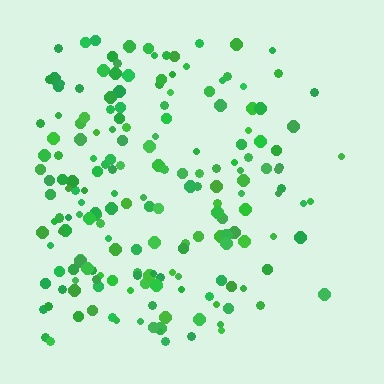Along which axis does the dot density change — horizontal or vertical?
Horizontal.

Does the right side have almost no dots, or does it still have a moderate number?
Still a moderate number, just noticeably fewer than the left.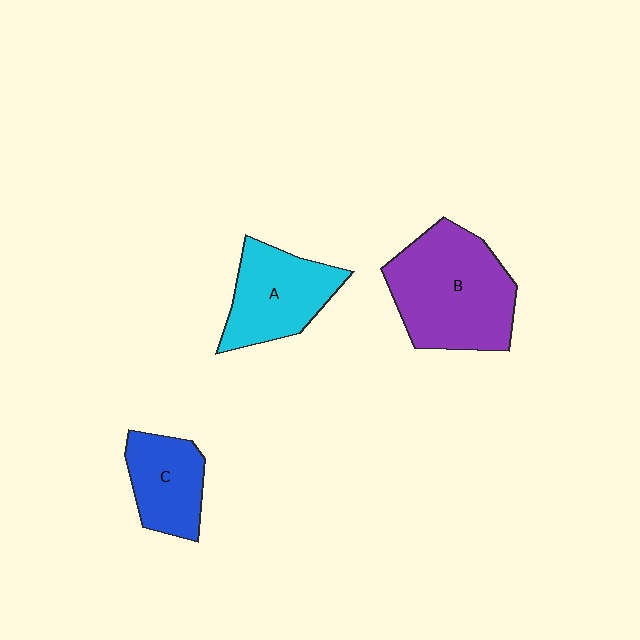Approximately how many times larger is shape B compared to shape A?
Approximately 1.5 times.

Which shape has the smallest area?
Shape C (blue).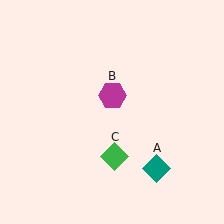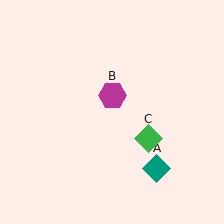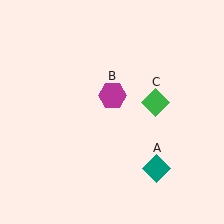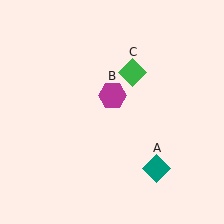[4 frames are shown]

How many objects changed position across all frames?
1 object changed position: green diamond (object C).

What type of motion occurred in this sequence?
The green diamond (object C) rotated counterclockwise around the center of the scene.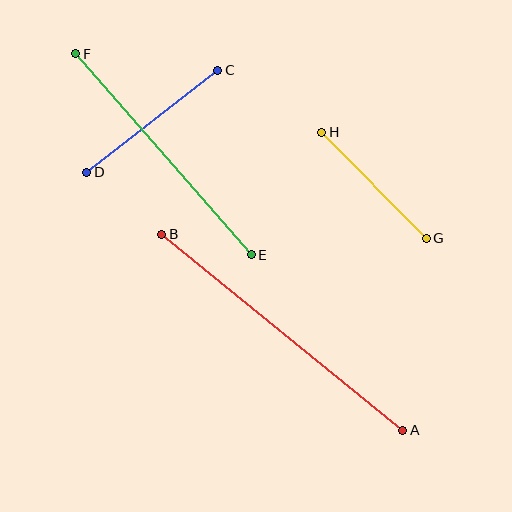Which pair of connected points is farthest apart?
Points A and B are farthest apart.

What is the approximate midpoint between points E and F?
The midpoint is at approximately (163, 154) pixels.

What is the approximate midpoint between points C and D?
The midpoint is at approximately (152, 121) pixels.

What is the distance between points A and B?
The distance is approximately 311 pixels.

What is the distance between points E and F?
The distance is approximately 267 pixels.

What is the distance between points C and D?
The distance is approximately 166 pixels.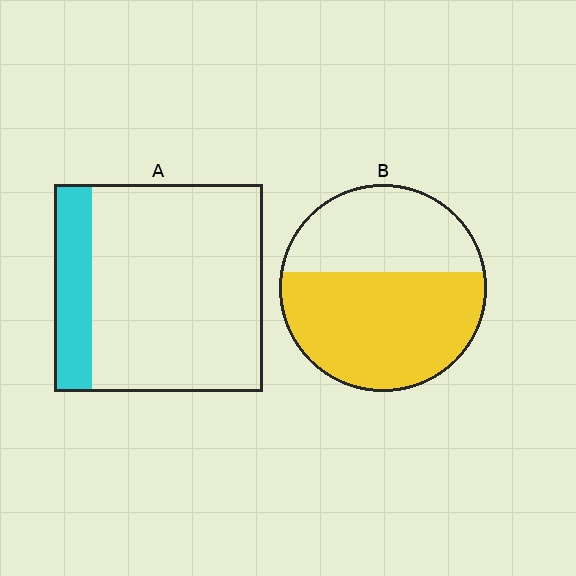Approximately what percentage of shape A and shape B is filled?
A is approximately 20% and B is approximately 60%.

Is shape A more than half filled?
No.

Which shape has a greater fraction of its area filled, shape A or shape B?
Shape B.